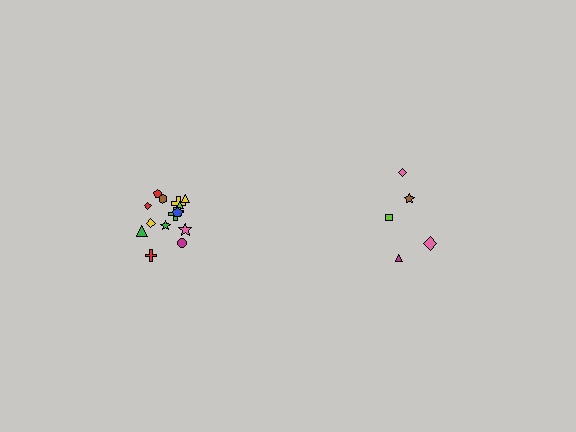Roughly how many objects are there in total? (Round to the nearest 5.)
Roughly 20 objects in total.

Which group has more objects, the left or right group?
The left group.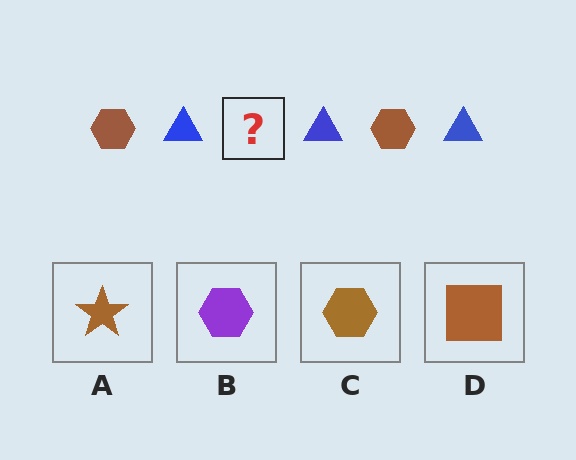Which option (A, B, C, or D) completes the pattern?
C.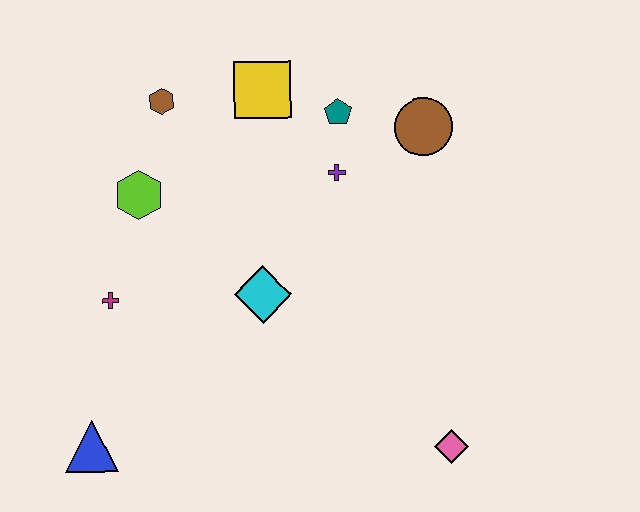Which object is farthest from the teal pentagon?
The blue triangle is farthest from the teal pentagon.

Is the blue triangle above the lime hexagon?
No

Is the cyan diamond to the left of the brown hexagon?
No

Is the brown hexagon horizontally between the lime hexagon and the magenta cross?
No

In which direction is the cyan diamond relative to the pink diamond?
The cyan diamond is to the left of the pink diamond.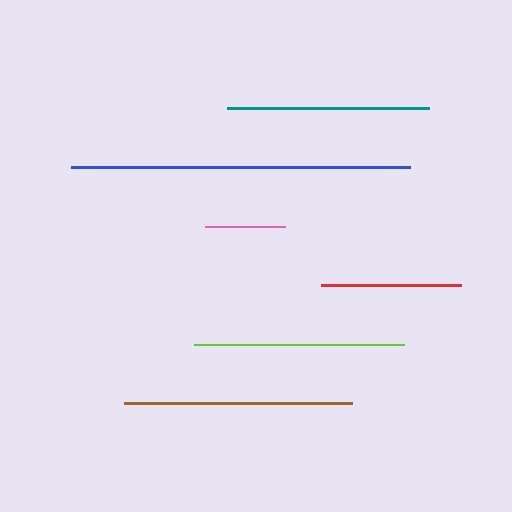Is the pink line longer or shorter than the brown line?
The brown line is longer than the pink line.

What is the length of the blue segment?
The blue segment is approximately 339 pixels long.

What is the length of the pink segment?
The pink segment is approximately 80 pixels long.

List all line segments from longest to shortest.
From longest to shortest: blue, brown, lime, teal, red, pink.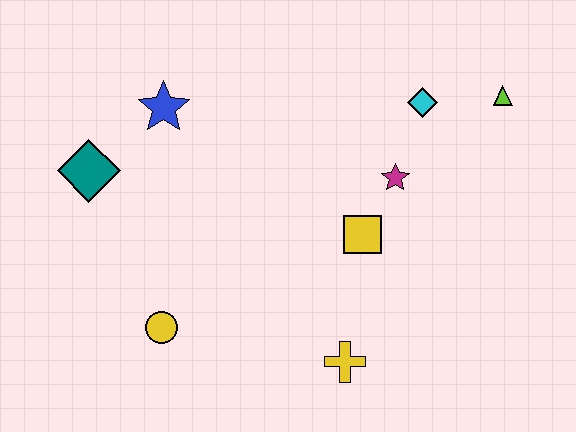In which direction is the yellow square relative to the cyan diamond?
The yellow square is below the cyan diamond.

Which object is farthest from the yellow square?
The teal diamond is farthest from the yellow square.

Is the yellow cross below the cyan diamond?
Yes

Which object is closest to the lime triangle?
The cyan diamond is closest to the lime triangle.